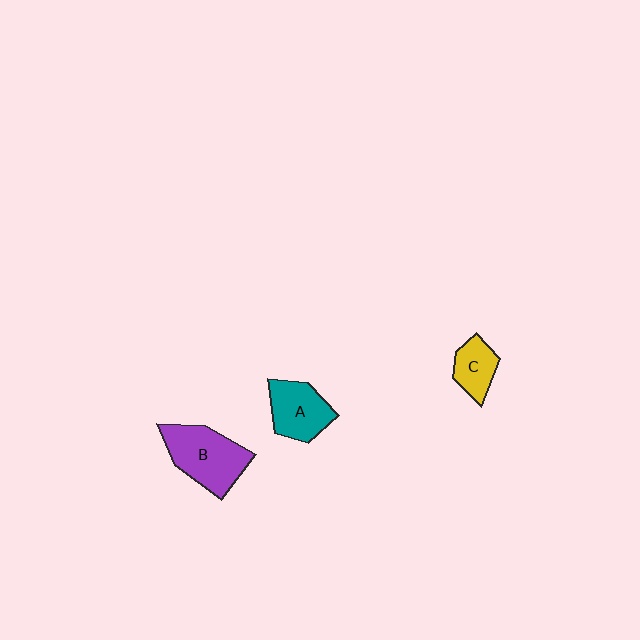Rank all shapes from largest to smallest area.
From largest to smallest: B (purple), A (teal), C (yellow).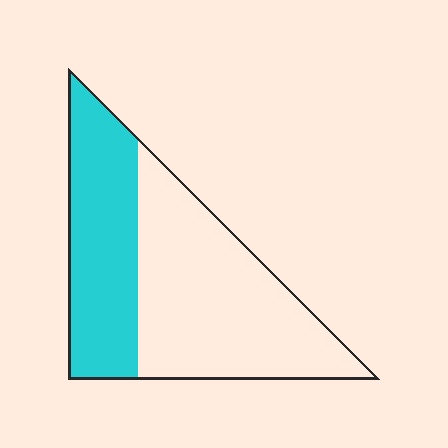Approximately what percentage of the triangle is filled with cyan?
Approximately 40%.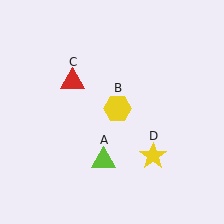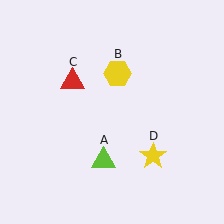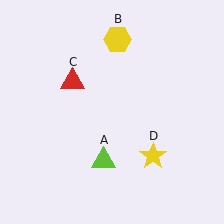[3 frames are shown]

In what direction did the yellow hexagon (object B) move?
The yellow hexagon (object B) moved up.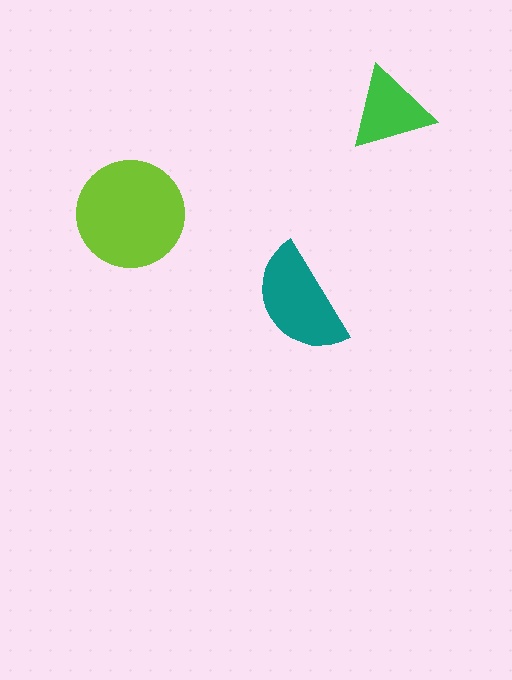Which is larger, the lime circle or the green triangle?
The lime circle.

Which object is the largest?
The lime circle.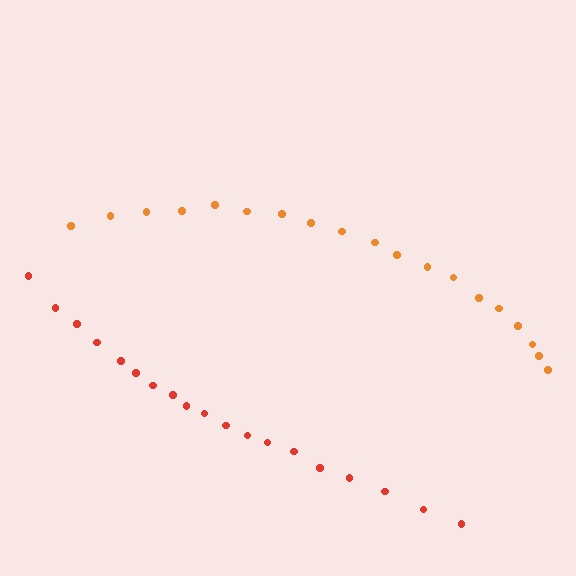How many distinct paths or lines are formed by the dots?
There are 2 distinct paths.